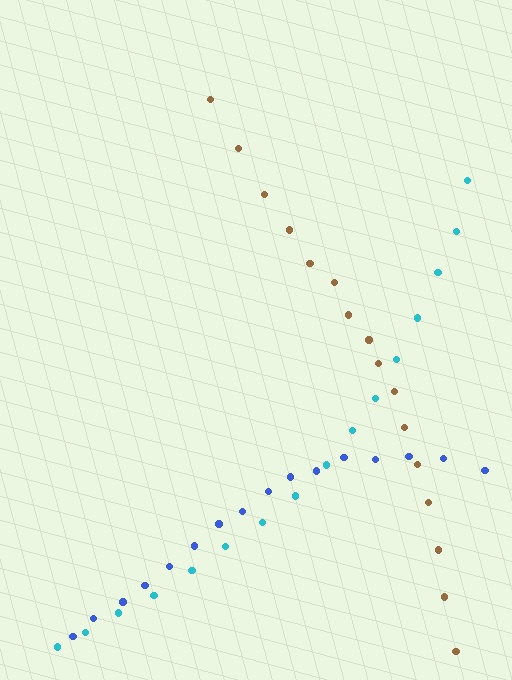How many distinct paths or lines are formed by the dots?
There are 3 distinct paths.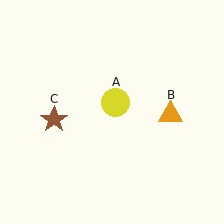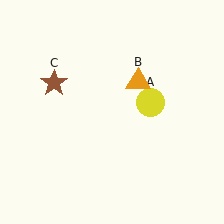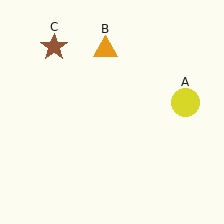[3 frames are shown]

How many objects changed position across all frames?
3 objects changed position: yellow circle (object A), orange triangle (object B), brown star (object C).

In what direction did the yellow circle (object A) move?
The yellow circle (object A) moved right.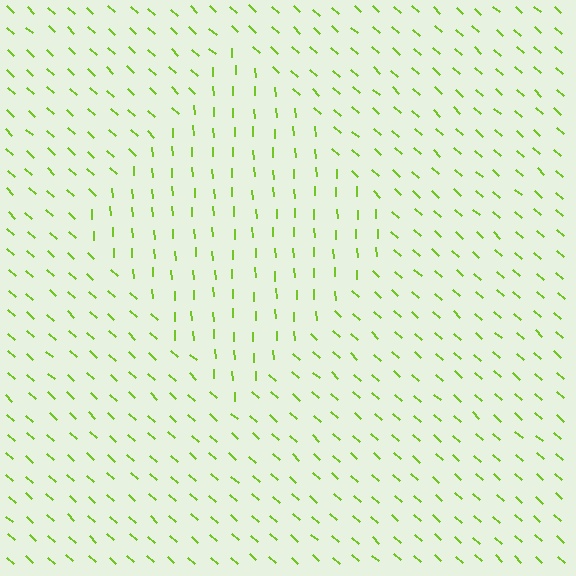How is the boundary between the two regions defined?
The boundary is defined purely by a change in line orientation (approximately 45 degrees difference). All lines are the same color and thickness.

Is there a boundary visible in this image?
Yes, there is a texture boundary formed by a change in line orientation.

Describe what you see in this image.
The image is filled with small lime line segments. A diamond region in the image has lines oriented differently from the surrounding lines, creating a visible texture boundary.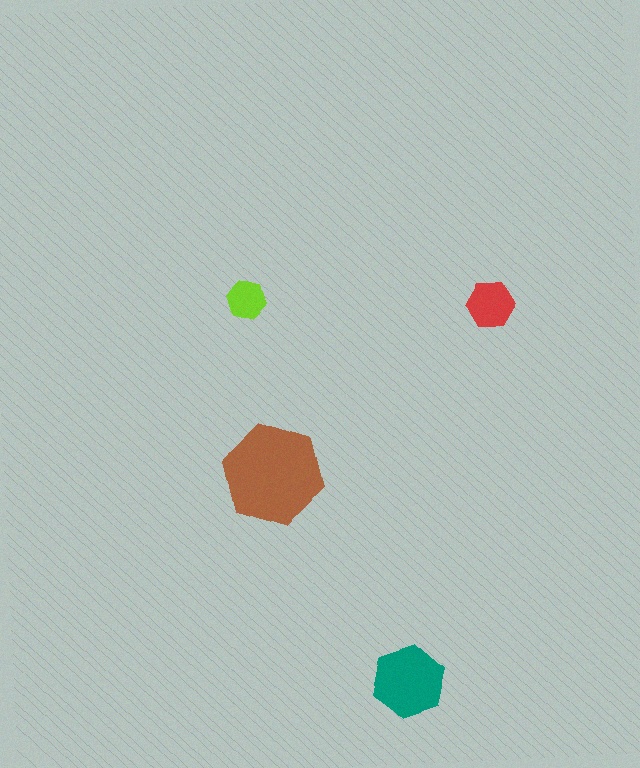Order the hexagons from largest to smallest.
the brown one, the teal one, the red one, the lime one.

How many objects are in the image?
There are 4 objects in the image.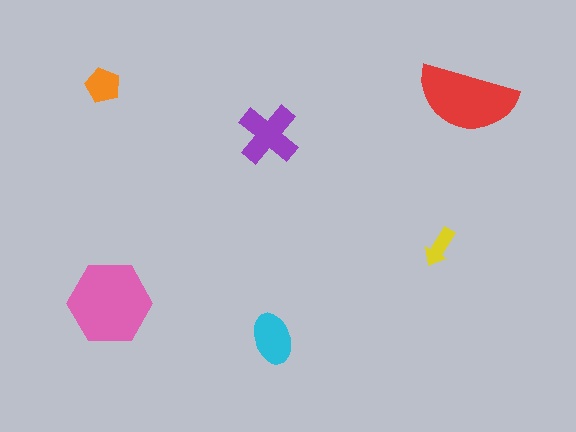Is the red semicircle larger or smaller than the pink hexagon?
Smaller.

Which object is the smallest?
The yellow arrow.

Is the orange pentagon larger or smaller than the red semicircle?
Smaller.